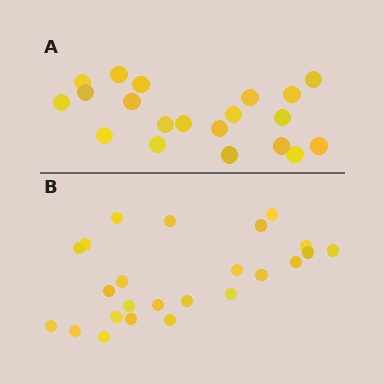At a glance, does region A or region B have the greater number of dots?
Region B (the bottom region) has more dots.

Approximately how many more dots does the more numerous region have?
Region B has about 4 more dots than region A.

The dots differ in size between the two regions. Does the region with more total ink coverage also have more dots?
No. Region A has more total ink coverage because its dots are larger, but region B actually contains more individual dots. Total area can be misleading — the number of items is what matters here.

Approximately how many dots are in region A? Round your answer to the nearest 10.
About 20 dots.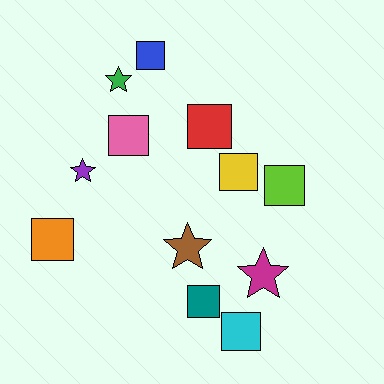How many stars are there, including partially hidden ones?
There are 4 stars.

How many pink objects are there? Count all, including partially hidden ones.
There is 1 pink object.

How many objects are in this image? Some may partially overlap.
There are 12 objects.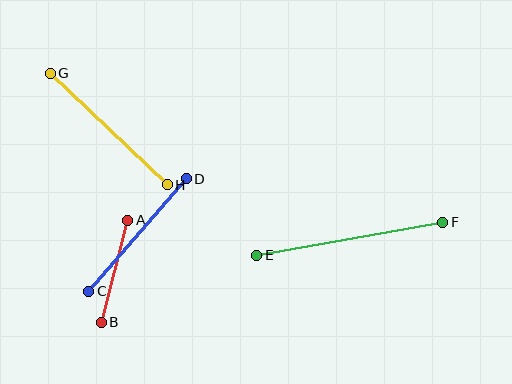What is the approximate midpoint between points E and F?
The midpoint is at approximately (350, 239) pixels.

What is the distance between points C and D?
The distance is approximately 149 pixels.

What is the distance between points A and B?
The distance is approximately 105 pixels.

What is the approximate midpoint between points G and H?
The midpoint is at approximately (109, 129) pixels.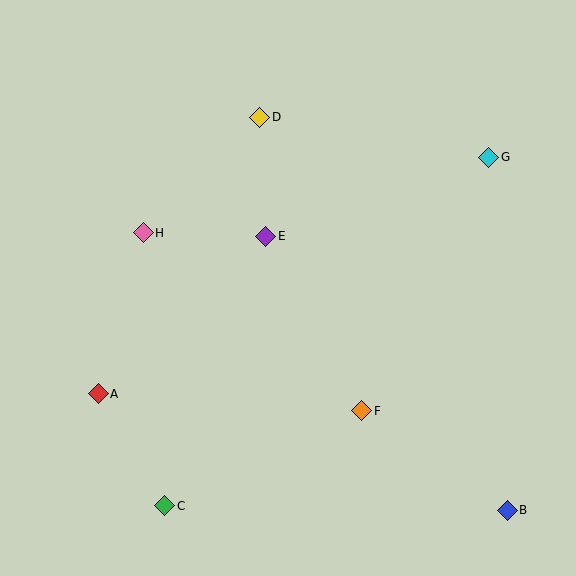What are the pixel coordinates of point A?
Point A is at (98, 394).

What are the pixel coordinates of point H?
Point H is at (143, 233).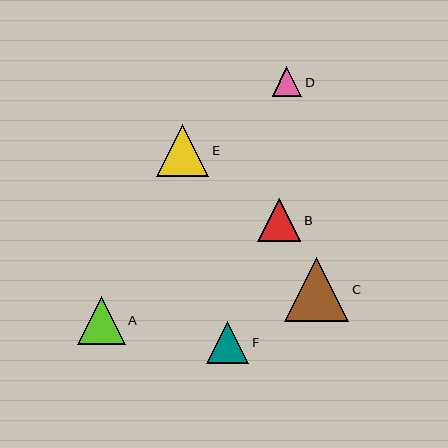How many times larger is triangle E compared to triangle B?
Triangle E is approximately 1.2 times the size of triangle B.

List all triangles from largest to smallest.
From largest to smallest: C, E, A, B, F, D.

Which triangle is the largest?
Triangle C is the largest with a size of approximately 64 pixels.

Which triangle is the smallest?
Triangle D is the smallest with a size of approximately 29 pixels.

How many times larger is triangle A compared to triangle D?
Triangle A is approximately 1.6 times the size of triangle D.